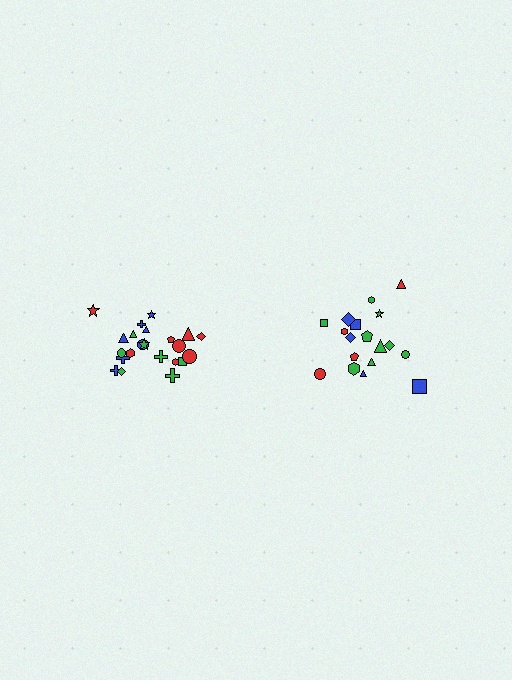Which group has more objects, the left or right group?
The left group.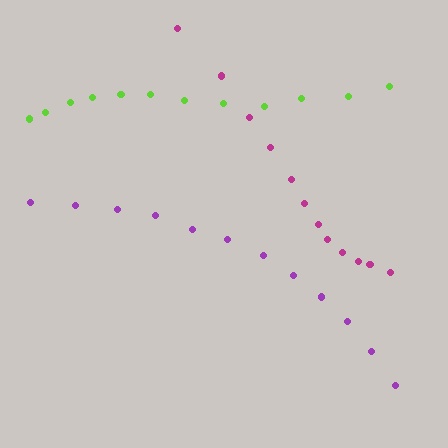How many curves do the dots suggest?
There are 3 distinct paths.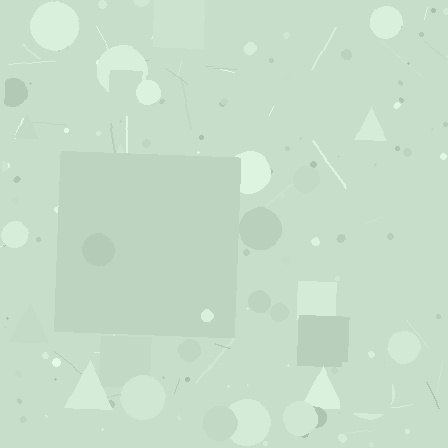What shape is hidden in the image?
A square is hidden in the image.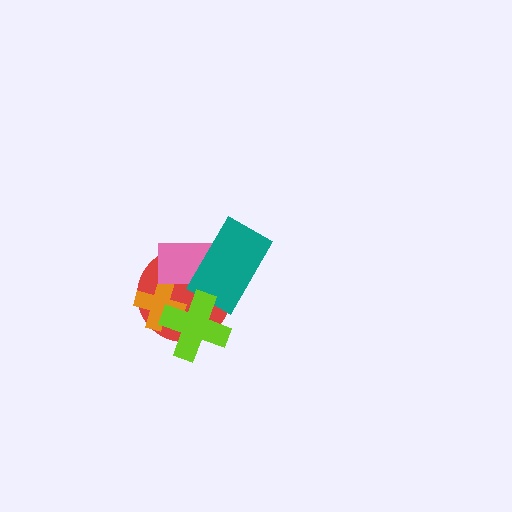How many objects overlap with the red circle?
4 objects overlap with the red circle.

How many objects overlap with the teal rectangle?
2 objects overlap with the teal rectangle.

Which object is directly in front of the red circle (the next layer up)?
The orange cross is directly in front of the red circle.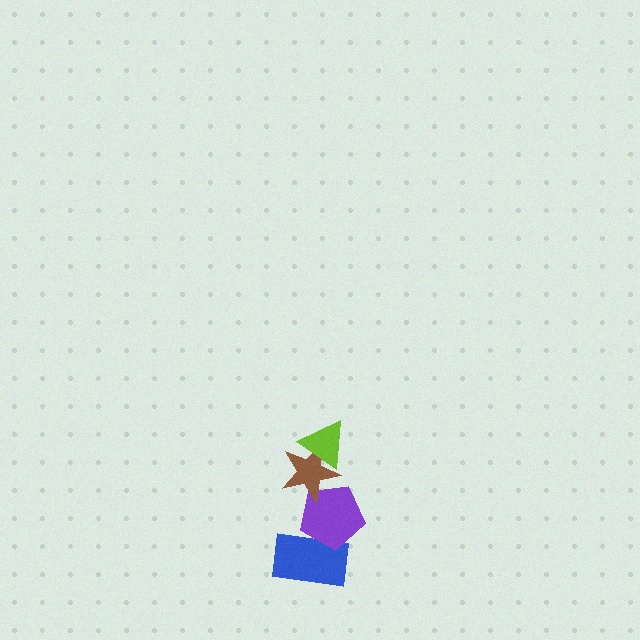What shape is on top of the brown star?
The lime triangle is on top of the brown star.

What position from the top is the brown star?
The brown star is 2nd from the top.